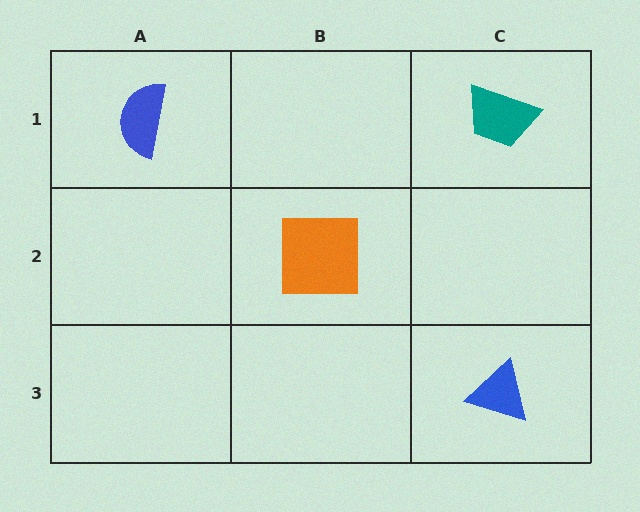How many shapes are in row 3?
1 shape.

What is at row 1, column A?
A blue semicircle.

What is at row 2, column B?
An orange square.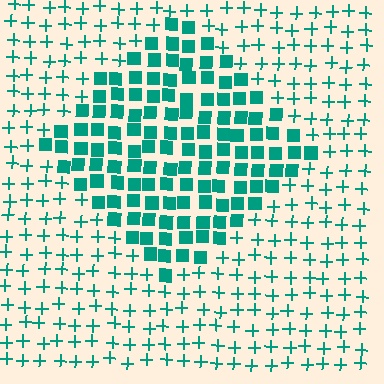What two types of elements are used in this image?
The image uses squares inside the diamond region and plus signs outside it.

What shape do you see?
I see a diamond.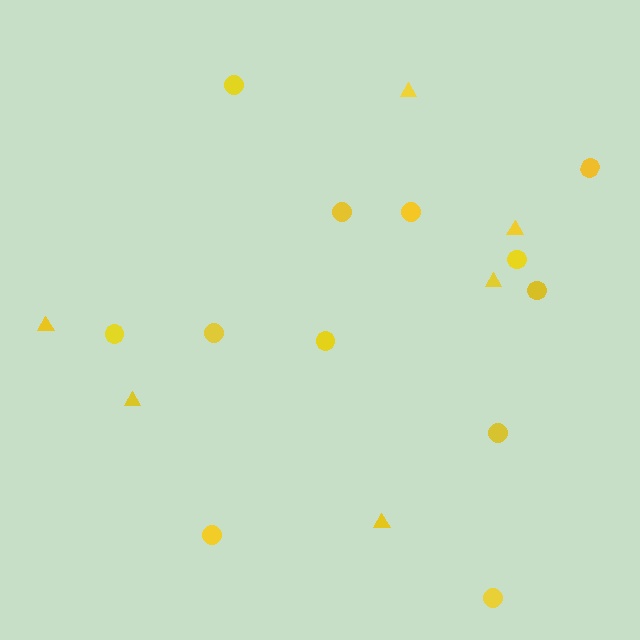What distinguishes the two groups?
There are 2 groups: one group of circles (12) and one group of triangles (6).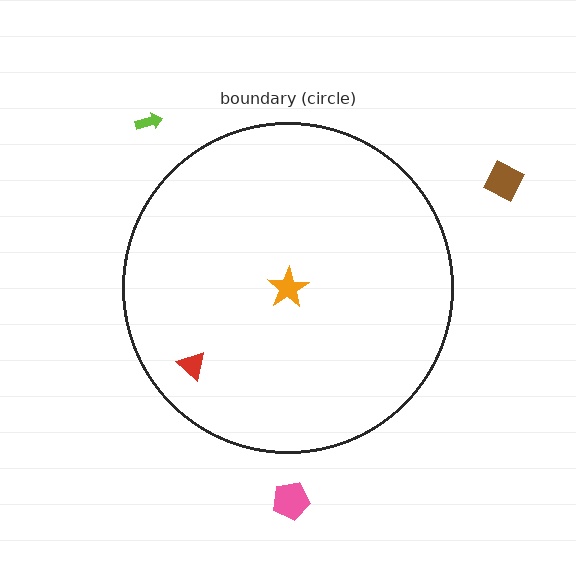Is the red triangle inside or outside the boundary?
Inside.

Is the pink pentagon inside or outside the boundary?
Outside.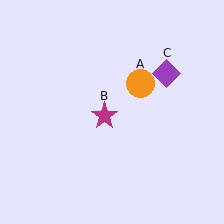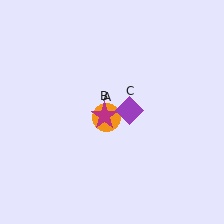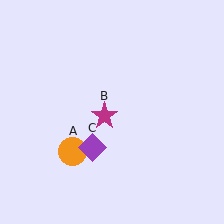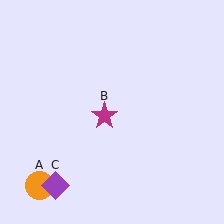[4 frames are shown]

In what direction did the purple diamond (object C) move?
The purple diamond (object C) moved down and to the left.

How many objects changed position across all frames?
2 objects changed position: orange circle (object A), purple diamond (object C).